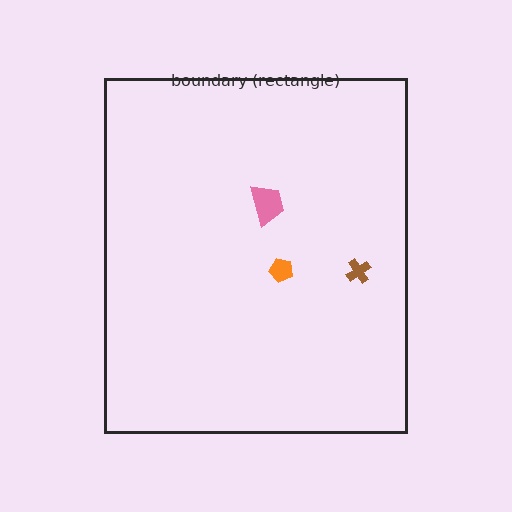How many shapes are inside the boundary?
3 inside, 0 outside.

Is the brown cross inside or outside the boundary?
Inside.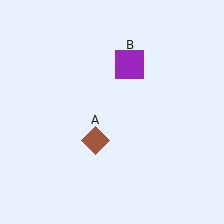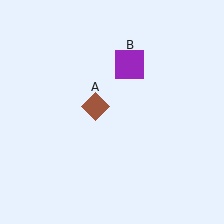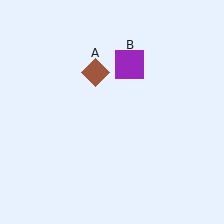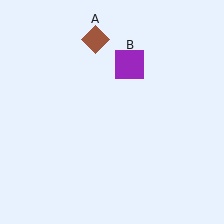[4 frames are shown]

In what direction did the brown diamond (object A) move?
The brown diamond (object A) moved up.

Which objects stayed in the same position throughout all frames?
Purple square (object B) remained stationary.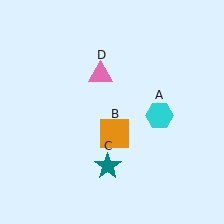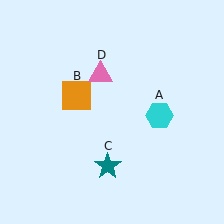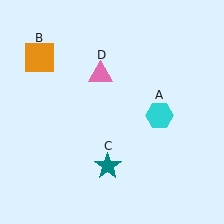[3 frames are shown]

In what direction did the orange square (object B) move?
The orange square (object B) moved up and to the left.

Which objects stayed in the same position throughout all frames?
Cyan hexagon (object A) and teal star (object C) and pink triangle (object D) remained stationary.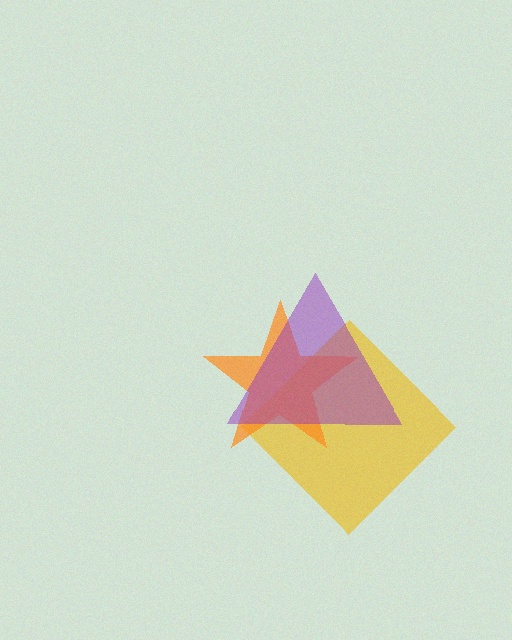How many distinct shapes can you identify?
There are 3 distinct shapes: a yellow diamond, an orange star, a purple triangle.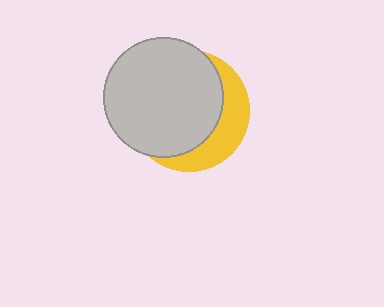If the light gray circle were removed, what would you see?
You would see the complete yellow circle.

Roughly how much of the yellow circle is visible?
A small part of it is visible (roughly 30%).